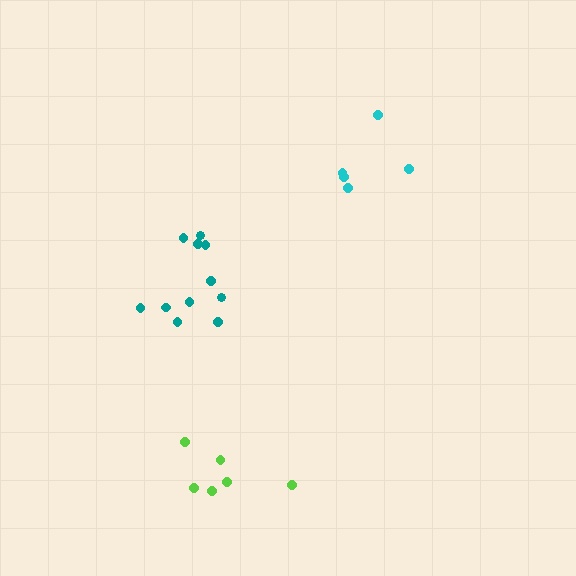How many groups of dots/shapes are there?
There are 3 groups.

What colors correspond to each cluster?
The clusters are colored: cyan, lime, teal.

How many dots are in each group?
Group 1: 5 dots, Group 2: 6 dots, Group 3: 11 dots (22 total).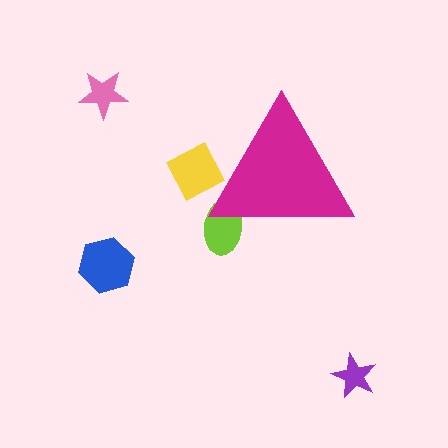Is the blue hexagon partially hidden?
No, the blue hexagon is fully visible.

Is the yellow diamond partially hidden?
Yes, the yellow diamond is partially hidden behind the magenta triangle.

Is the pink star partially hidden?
No, the pink star is fully visible.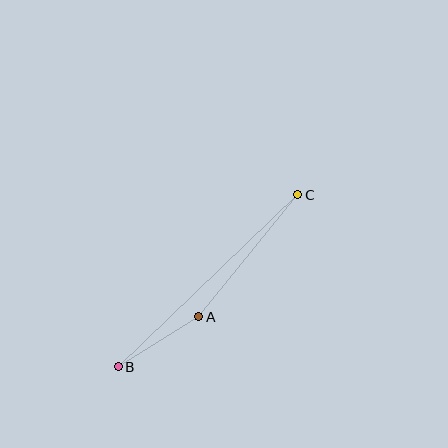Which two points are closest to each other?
Points A and B are closest to each other.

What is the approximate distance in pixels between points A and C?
The distance between A and C is approximately 157 pixels.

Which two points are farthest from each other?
Points B and C are farthest from each other.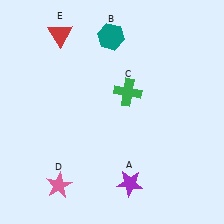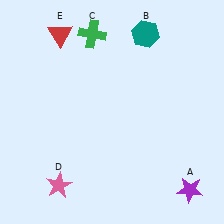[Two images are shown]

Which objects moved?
The objects that moved are: the purple star (A), the teal hexagon (B), the green cross (C).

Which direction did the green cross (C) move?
The green cross (C) moved up.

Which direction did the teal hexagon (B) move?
The teal hexagon (B) moved right.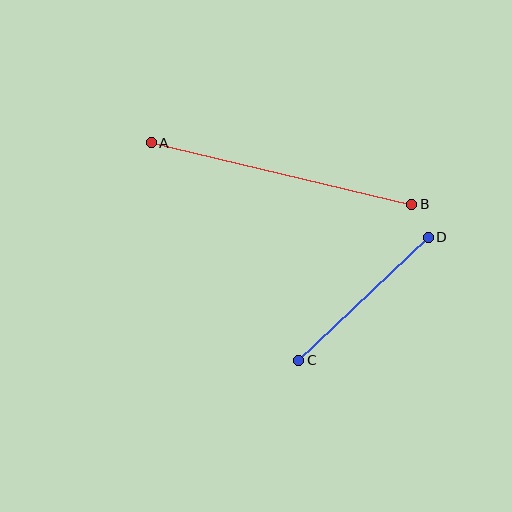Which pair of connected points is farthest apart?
Points A and B are farthest apart.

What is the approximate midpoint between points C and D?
The midpoint is at approximately (364, 299) pixels.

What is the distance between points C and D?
The distance is approximately 179 pixels.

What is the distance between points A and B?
The distance is approximately 268 pixels.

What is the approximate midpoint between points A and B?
The midpoint is at approximately (281, 173) pixels.